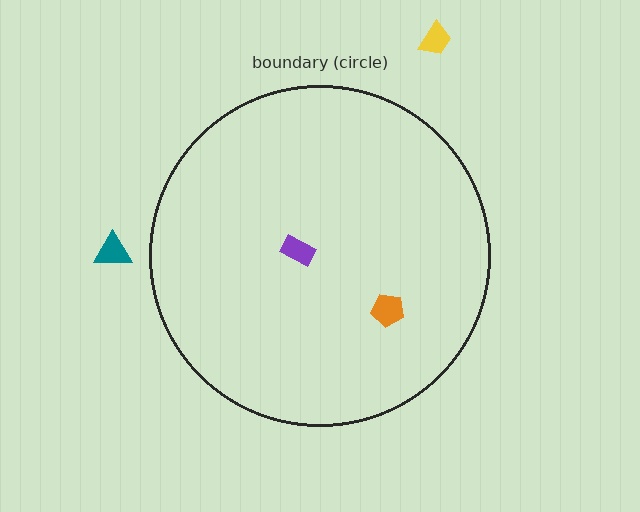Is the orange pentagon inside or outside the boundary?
Inside.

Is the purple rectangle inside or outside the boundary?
Inside.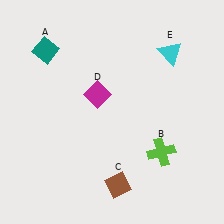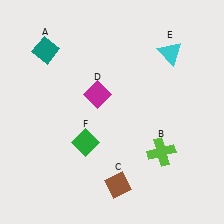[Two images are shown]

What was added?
A green diamond (F) was added in Image 2.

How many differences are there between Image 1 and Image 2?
There is 1 difference between the two images.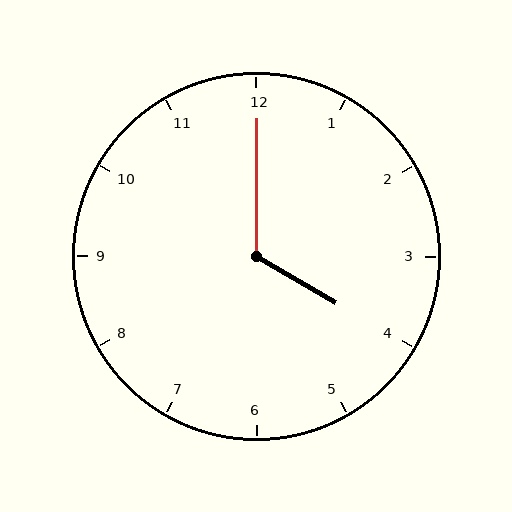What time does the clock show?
4:00.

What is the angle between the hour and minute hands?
Approximately 120 degrees.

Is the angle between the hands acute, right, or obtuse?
It is obtuse.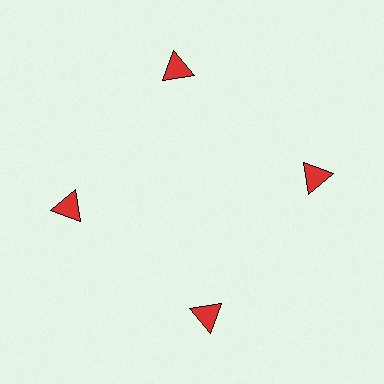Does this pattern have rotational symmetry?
Yes, this pattern has 4-fold rotational symmetry. It looks the same after rotating 90 degrees around the center.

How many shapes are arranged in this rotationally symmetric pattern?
There are 4 shapes, arranged in 4 groups of 1.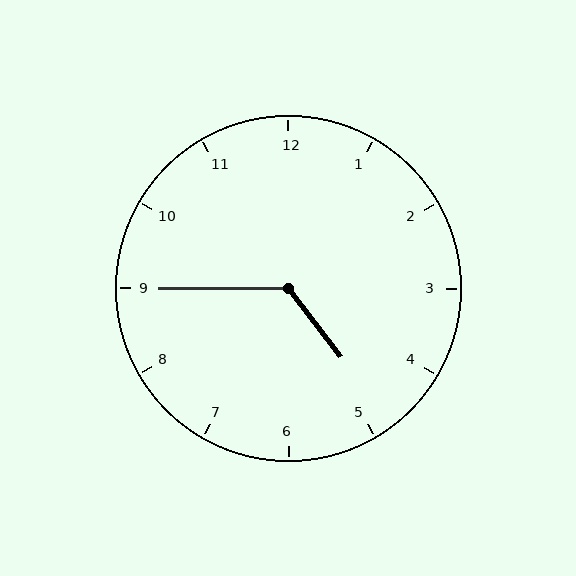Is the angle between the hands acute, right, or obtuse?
It is obtuse.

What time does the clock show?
4:45.